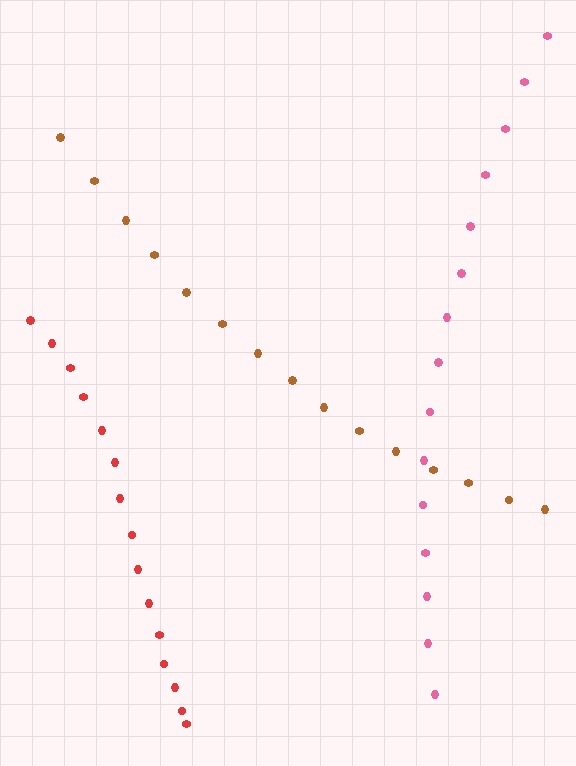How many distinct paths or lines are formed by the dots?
There are 3 distinct paths.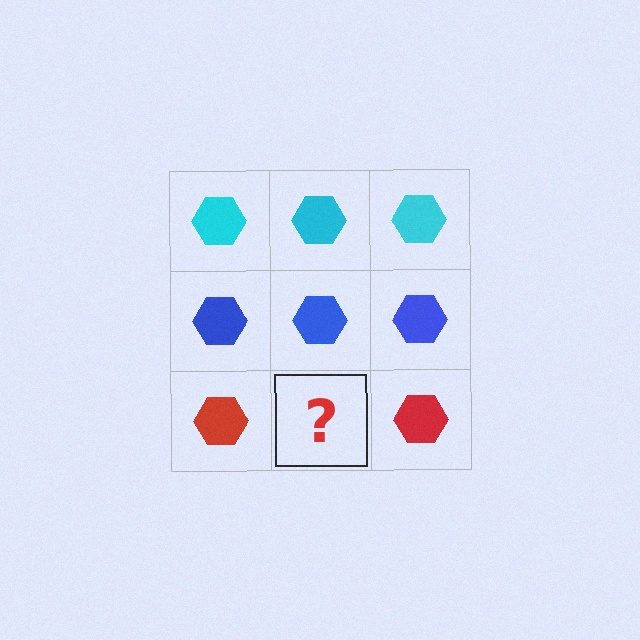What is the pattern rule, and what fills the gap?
The rule is that each row has a consistent color. The gap should be filled with a red hexagon.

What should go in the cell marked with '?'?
The missing cell should contain a red hexagon.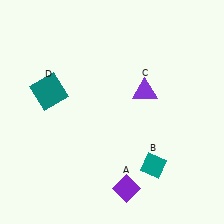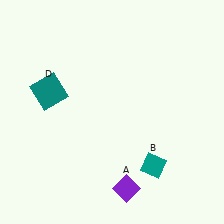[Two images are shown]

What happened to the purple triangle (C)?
The purple triangle (C) was removed in Image 2. It was in the top-right area of Image 1.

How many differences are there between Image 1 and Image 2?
There is 1 difference between the two images.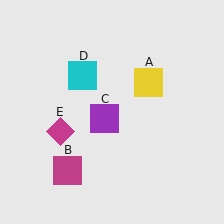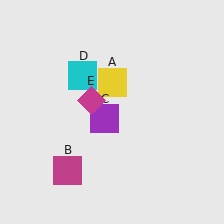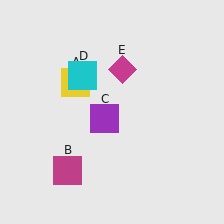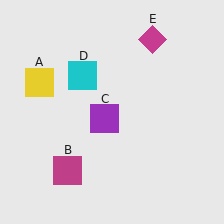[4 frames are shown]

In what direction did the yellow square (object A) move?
The yellow square (object A) moved left.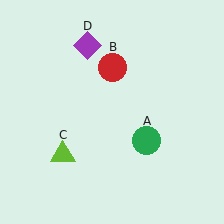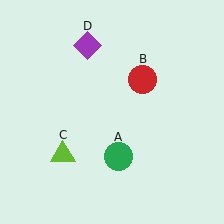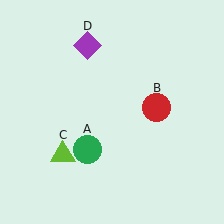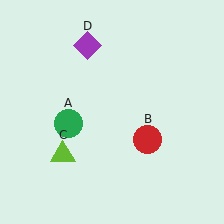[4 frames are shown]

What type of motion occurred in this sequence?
The green circle (object A), red circle (object B) rotated clockwise around the center of the scene.